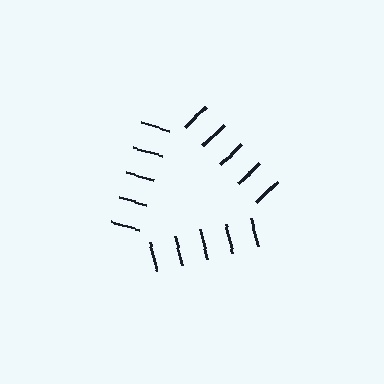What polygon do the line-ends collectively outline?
An illusory triangle — the line segments terminate on its edges but no continuous stroke is drawn.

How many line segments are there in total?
15 — 5 along each of the 3 edges.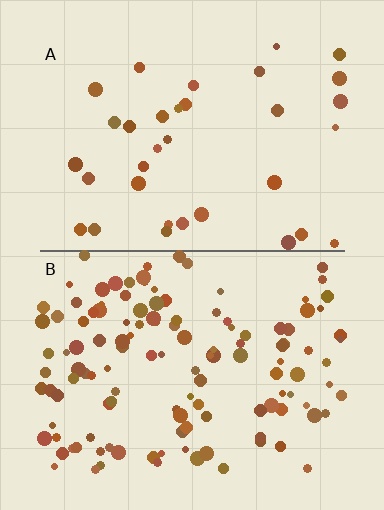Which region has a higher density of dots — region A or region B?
B (the bottom).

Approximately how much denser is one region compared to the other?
Approximately 3.7× — region B over region A.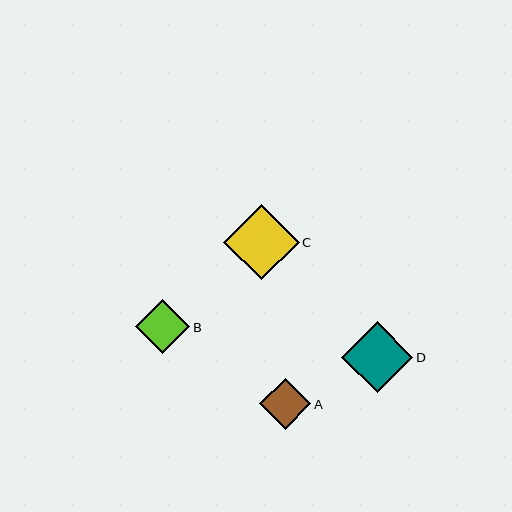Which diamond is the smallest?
Diamond A is the smallest with a size of approximately 51 pixels.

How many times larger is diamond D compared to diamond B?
Diamond D is approximately 1.3 times the size of diamond B.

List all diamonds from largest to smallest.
From largest to smallest: C, D, B, A.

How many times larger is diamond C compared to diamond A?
Diamond C is approximately 1.5 times the size of diamond A.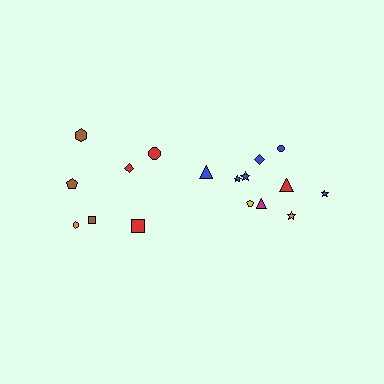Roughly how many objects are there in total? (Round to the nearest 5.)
Roughly 15 objects in total.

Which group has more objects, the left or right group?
The right group.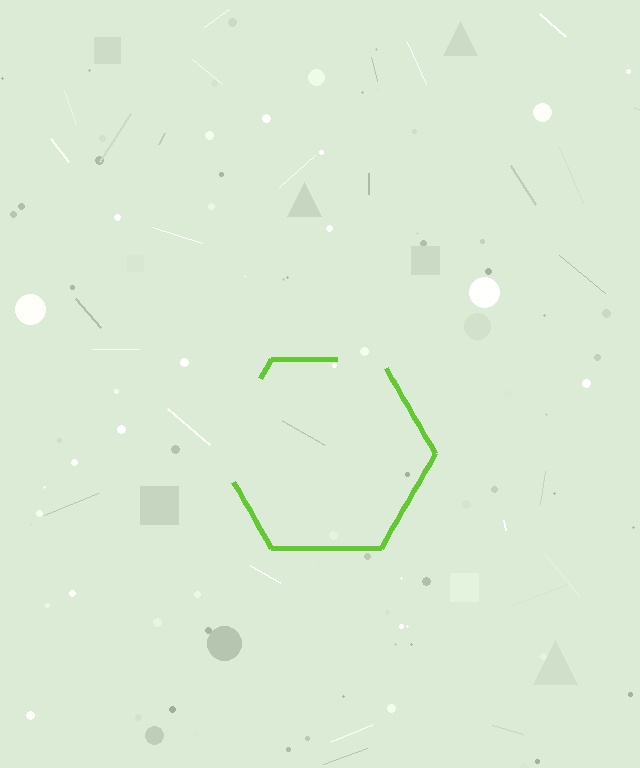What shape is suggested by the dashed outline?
The dashed outline suggests a hexagon.